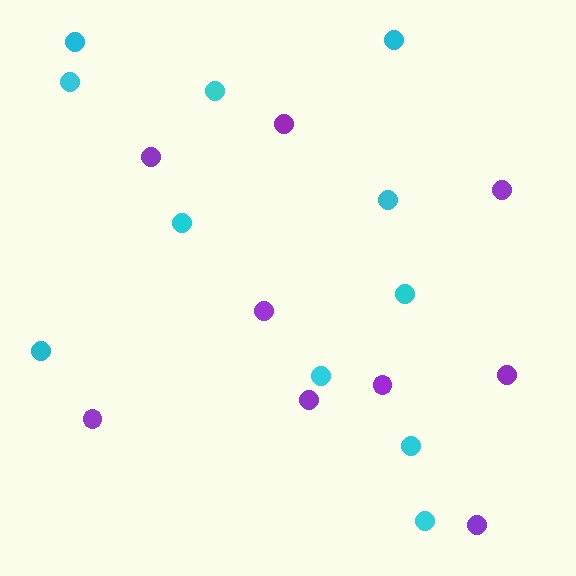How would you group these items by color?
There are 2 groups: one group of cyan circles (11) and one group of purple circles (9).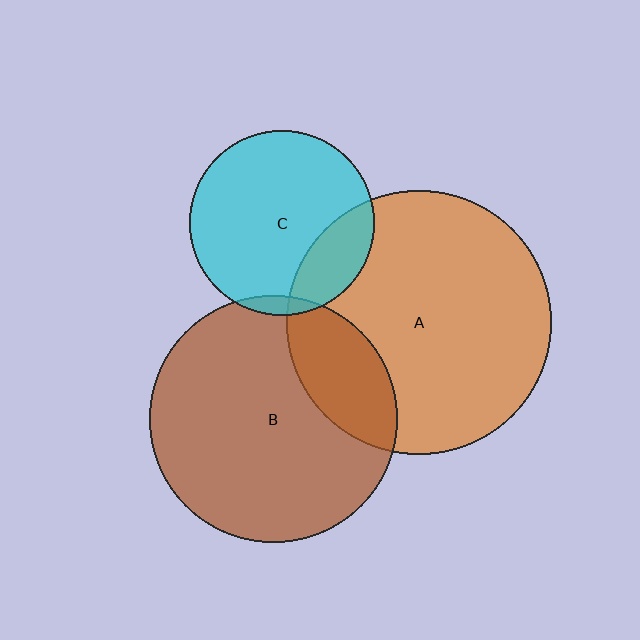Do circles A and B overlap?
Yes.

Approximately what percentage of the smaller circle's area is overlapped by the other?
Approximately 20%.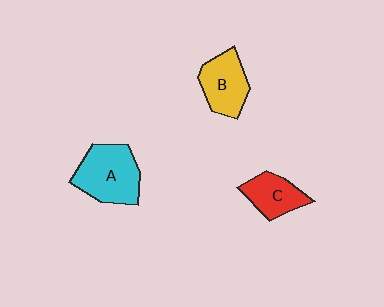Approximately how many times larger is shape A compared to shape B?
Approximately 1.3 times.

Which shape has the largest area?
Shape A (cyan).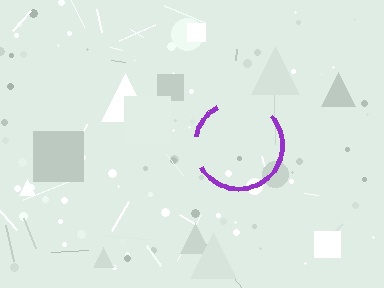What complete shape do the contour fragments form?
The contour fragments form a circle.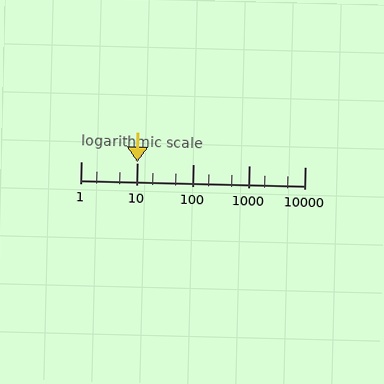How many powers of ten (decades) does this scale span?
The scale spans 4 decades, from 1 to 10000.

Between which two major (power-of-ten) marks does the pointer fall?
The pointer is between 10 and 100.